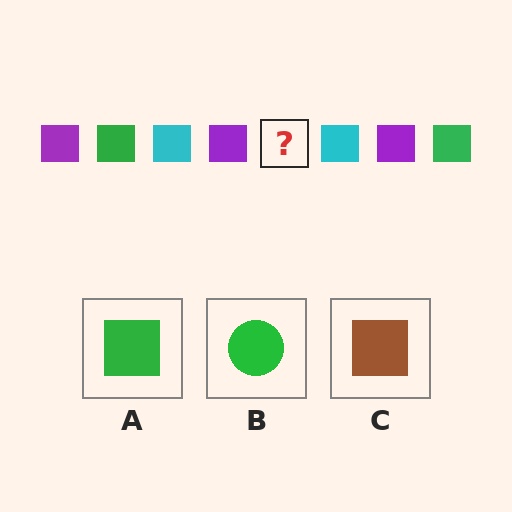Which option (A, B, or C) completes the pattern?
A.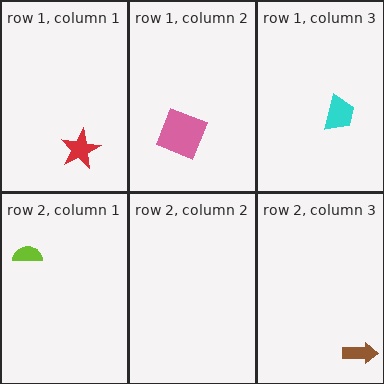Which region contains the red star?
The row 1, column 1 region.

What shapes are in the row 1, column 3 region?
The cyan trapezoid.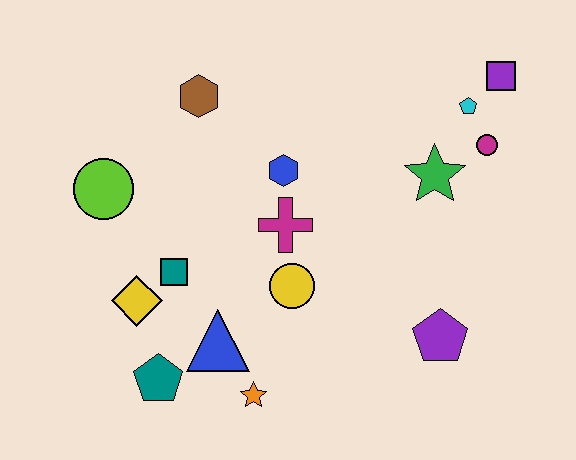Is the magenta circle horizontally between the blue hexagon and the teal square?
No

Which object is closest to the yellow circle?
The magenta cross is closest to the yellow circle.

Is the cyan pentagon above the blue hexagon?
Yes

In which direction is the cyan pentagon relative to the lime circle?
The cyan pentagon is to the right of the lime circle.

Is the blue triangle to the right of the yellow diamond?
Yes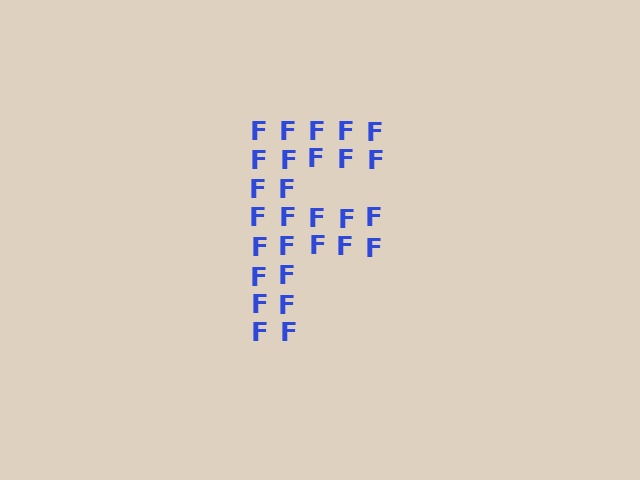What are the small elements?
The small elements are letter F's.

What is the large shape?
The large shape is the letter F.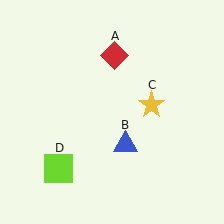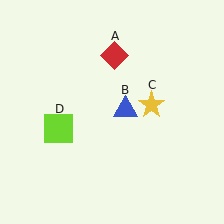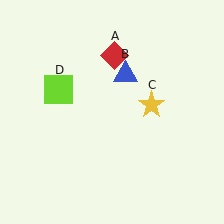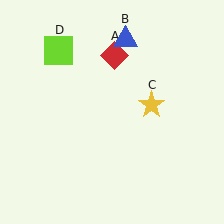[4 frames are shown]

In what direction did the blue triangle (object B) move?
The blue triangle (object B) moved up.